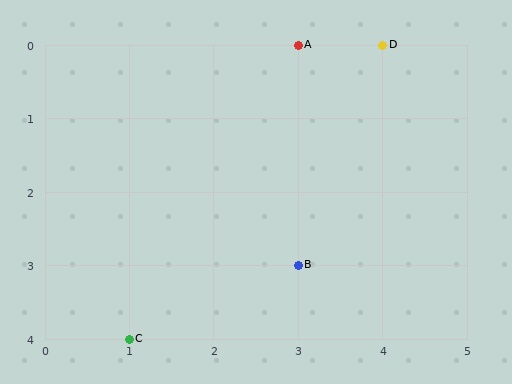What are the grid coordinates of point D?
Point D is at grid coordinates (4, 0).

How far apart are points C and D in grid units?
Points C and D are 3 columns and 4 rows apart (about 5.0 grid units diagonally).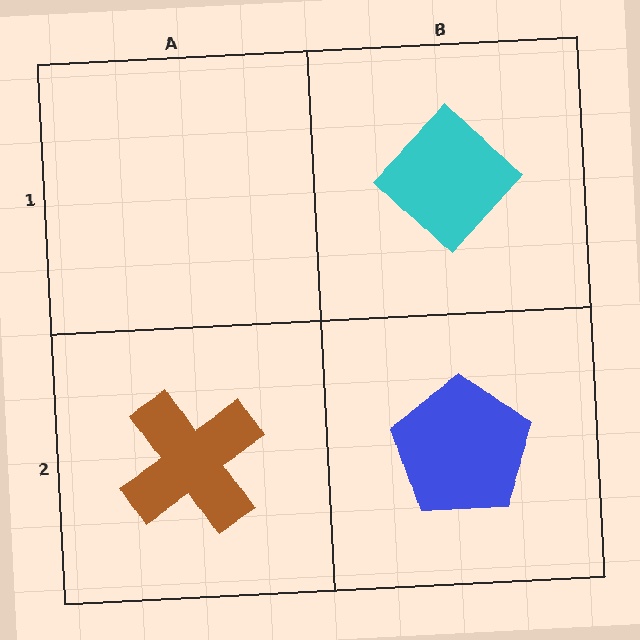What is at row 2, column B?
A blue pentagon.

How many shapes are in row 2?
2 shapes.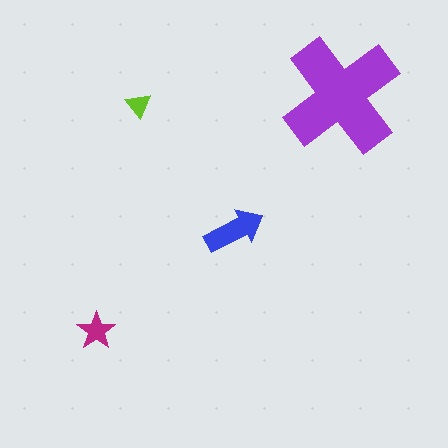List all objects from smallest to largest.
The lime triangle, the magenta star, the blue arrow, the purple cross.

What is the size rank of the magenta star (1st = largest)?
3rd.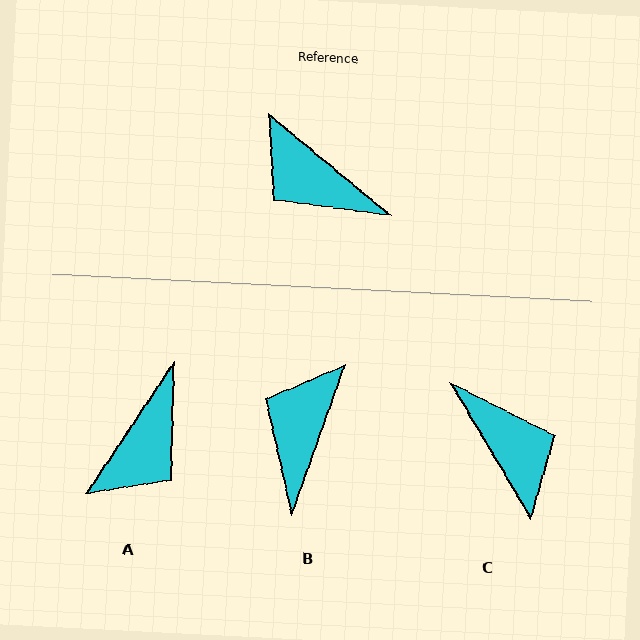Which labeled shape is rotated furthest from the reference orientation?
C, about 161 degrees away.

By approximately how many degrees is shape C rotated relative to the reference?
Approximately 161 degrees counter-clockwise.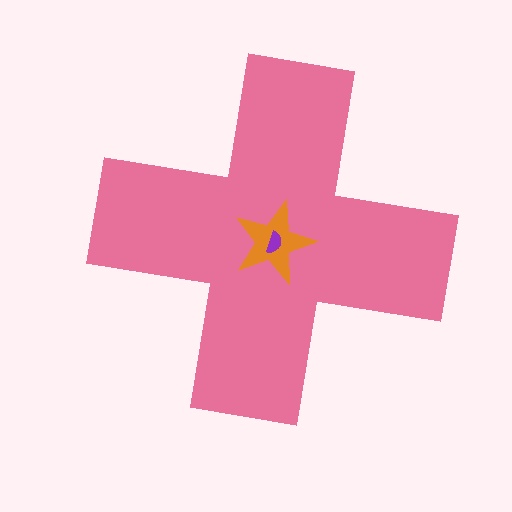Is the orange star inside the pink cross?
Yes.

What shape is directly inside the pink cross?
The orange star.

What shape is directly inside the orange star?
The purple semicircle.